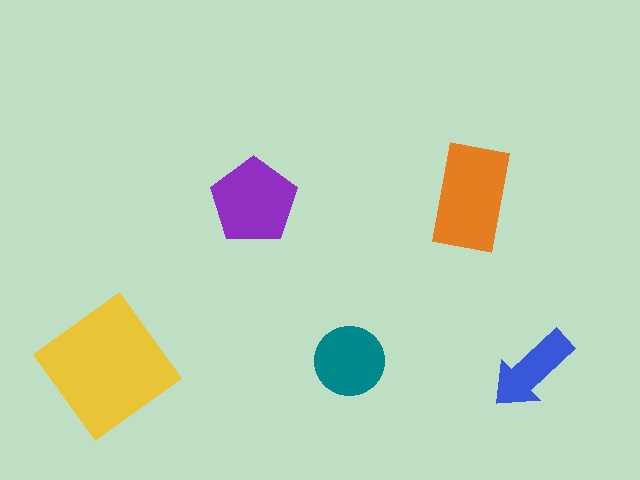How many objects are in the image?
There are 5 objects in the image.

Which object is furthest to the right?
The blue arrow is rightmost.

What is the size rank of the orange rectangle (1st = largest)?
2nd.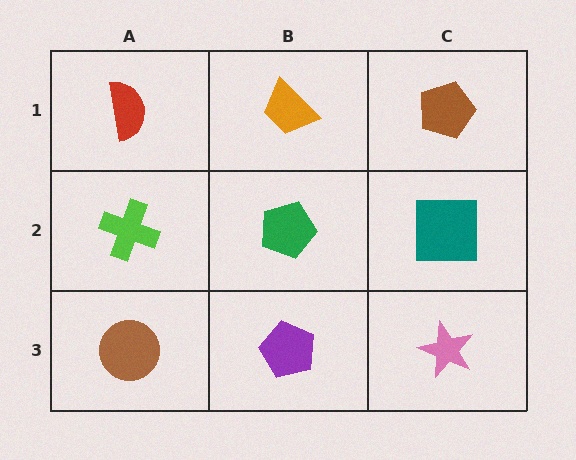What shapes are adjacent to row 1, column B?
A green pentagon (row 2, column B), a red semicircle (row 1, column A), a brown pentagon (row 1, column C).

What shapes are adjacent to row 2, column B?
An orange trapezoid (row 1, column B), a purple pentagon (row 3, column B), a lime cross (row 2, column A), a teal square (row 2, column C).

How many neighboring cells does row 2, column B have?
4.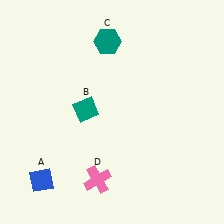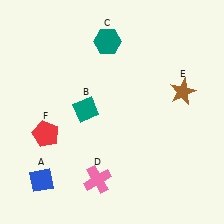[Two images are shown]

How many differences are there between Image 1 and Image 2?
There are 2 differences between the two images.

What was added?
A brown star (E), a red pentagon (F) were added in Image 2.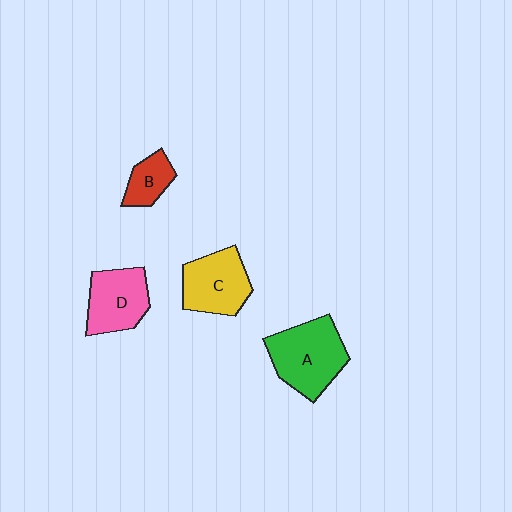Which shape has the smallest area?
Shape B (red).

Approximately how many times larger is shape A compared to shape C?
Approximately 1.2 times.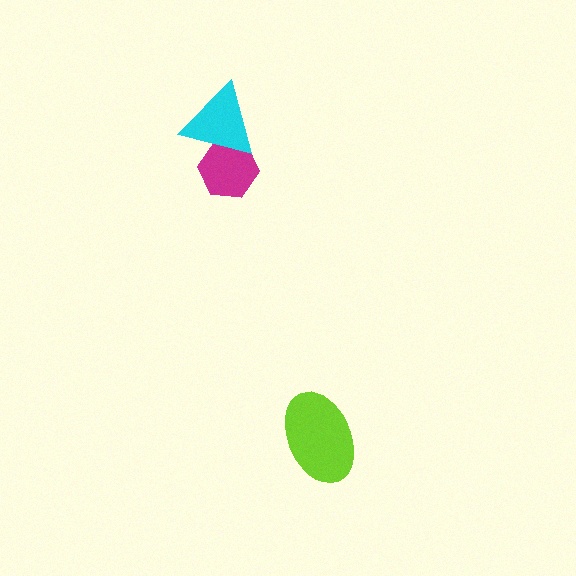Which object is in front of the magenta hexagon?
The cyan triangle is in front of the magenta hexagon.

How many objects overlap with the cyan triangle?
1 object overlaps with the cyan triangle.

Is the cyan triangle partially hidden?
No, no other shape covers it.